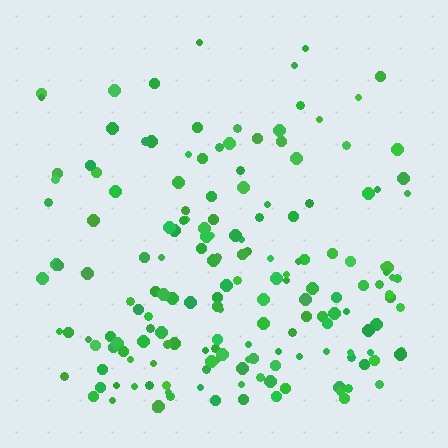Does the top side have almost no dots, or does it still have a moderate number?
Still a moderate number, just noticeably fewer than the bottom.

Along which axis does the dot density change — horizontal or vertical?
Vertical.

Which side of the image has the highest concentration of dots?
The bottom.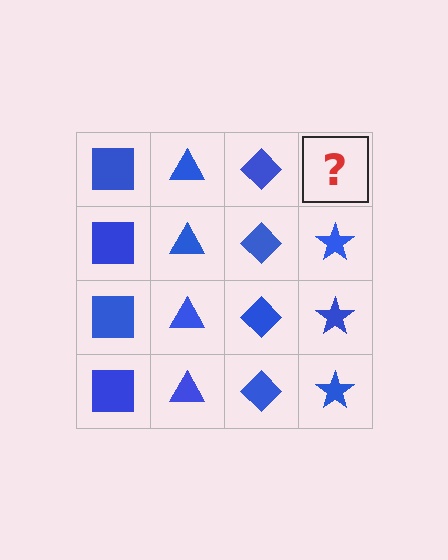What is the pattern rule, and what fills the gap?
The rule is that each column has a consistent shape. The gap should be filled with a blue star.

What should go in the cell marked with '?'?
The missing cell should contain a blue star.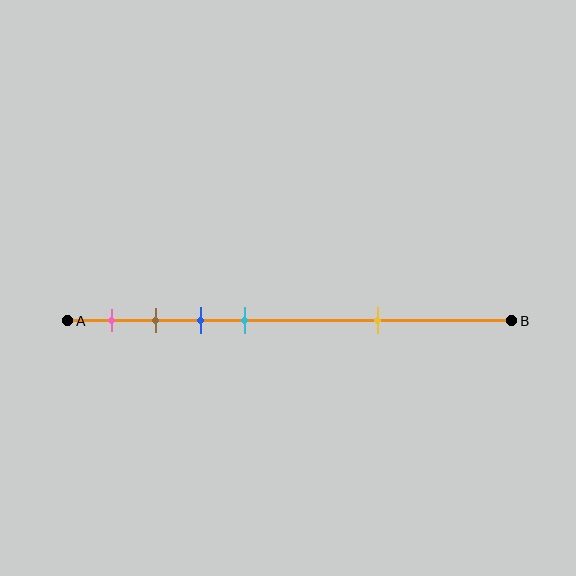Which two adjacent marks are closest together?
The brown and blue marks are the closest adjacent pair.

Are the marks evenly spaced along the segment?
No, the marks are not evenly spaced.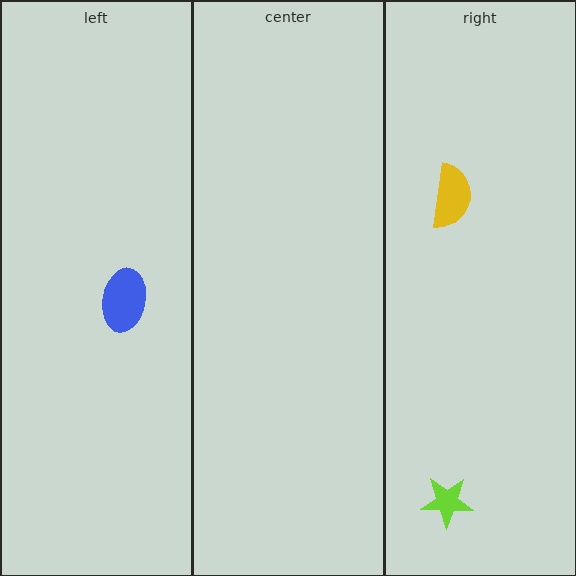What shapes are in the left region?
The blue ellipse.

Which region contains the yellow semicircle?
The right region.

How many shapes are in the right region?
2.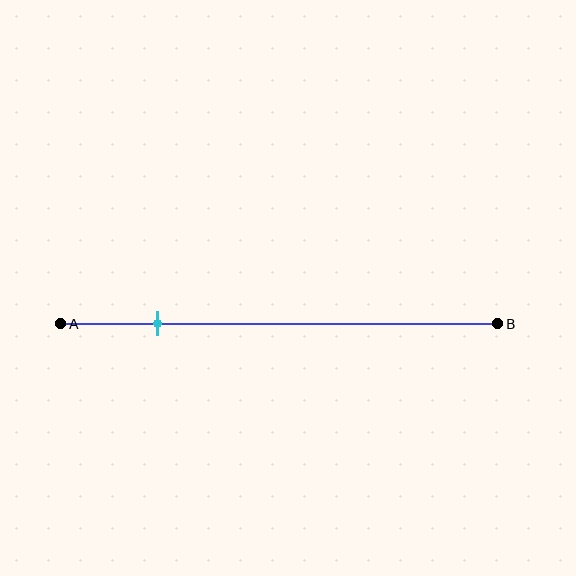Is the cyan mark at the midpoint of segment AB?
No, the mark is at about 20% from A, not at the 50% midpoint.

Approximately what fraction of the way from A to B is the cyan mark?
The cyan mark is approximately 20% of the way from A to B.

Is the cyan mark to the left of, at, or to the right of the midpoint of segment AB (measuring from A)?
The cyan mark is to the left of the midpoint of segment AB.